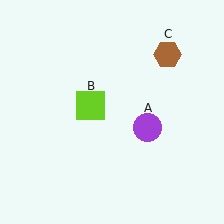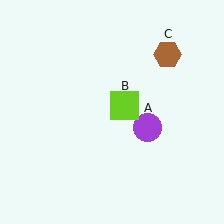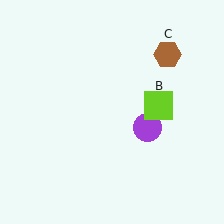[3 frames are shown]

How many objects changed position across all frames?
1 object changed position: lime square (object B).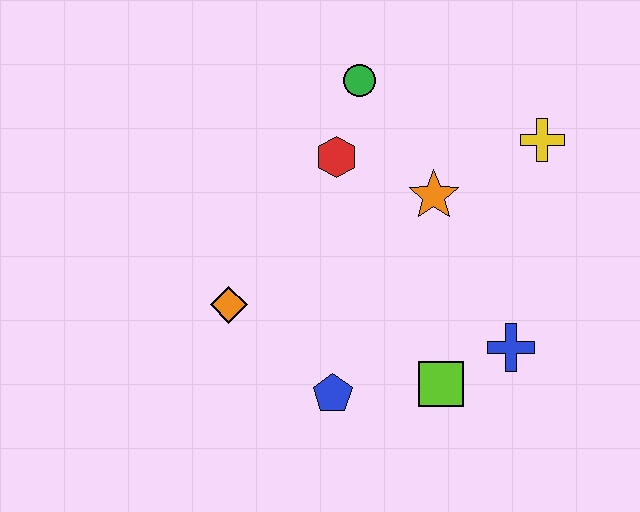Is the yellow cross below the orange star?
No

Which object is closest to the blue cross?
The lime square is closest to the blue cross.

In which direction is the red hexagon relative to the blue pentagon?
The red hexagon is above the blue pentagon.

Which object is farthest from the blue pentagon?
The yellow cross is farthest from the blue pentagon.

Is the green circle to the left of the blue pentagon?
No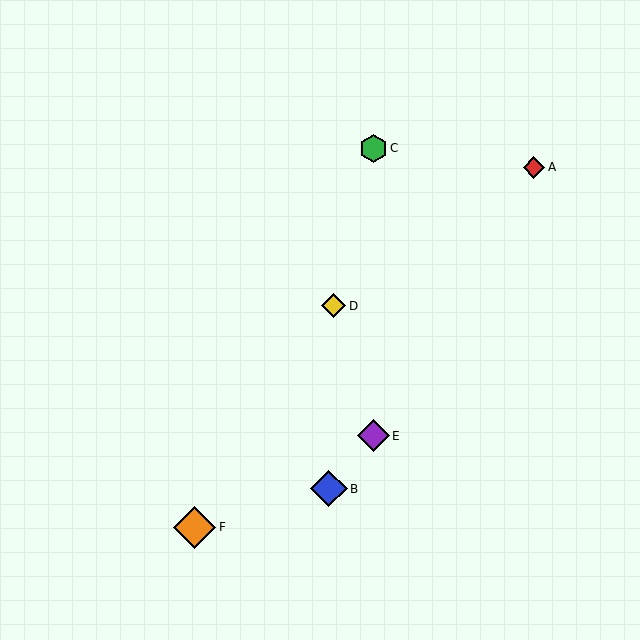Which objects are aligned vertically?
Objects C, E are aligned vertically.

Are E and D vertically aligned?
No, E is at x≈373 and D is at x≈334.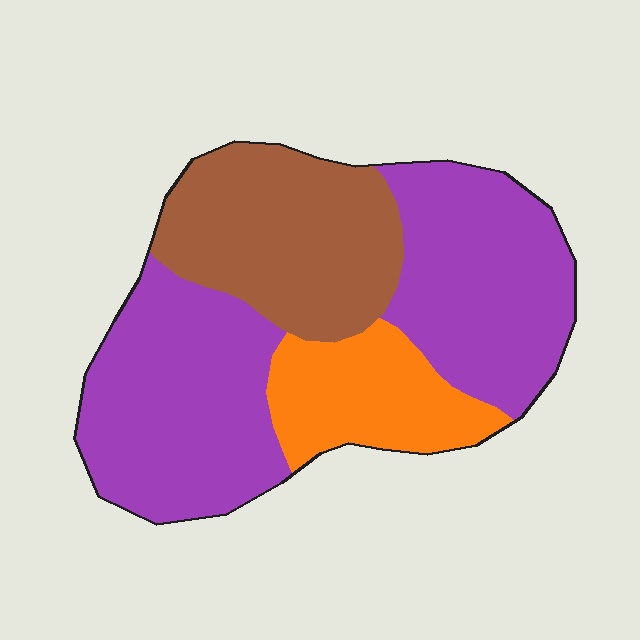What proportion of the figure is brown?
Brown covers around 25% of the figure.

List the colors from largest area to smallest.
From largest to smallest: purple, brown, orange.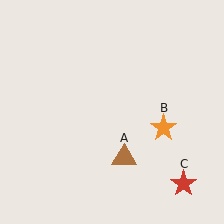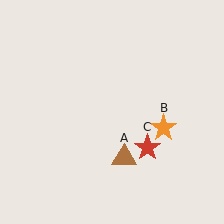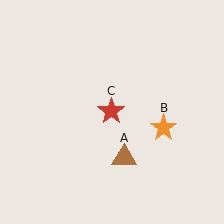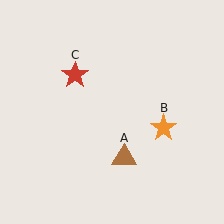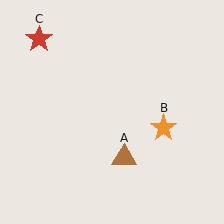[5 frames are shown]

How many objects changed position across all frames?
1 object changed position: red star (object C).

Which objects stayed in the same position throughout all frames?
Brown triangle (object A) and orange star (object B) remained stationary.